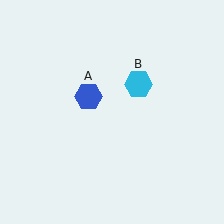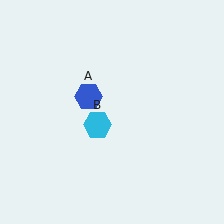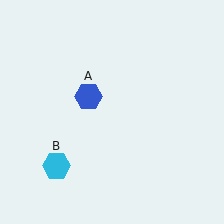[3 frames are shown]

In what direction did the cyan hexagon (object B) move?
The cyan hexagon (object B) moved down and to the left.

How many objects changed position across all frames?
1 object changed position: cyan hexagon (object B).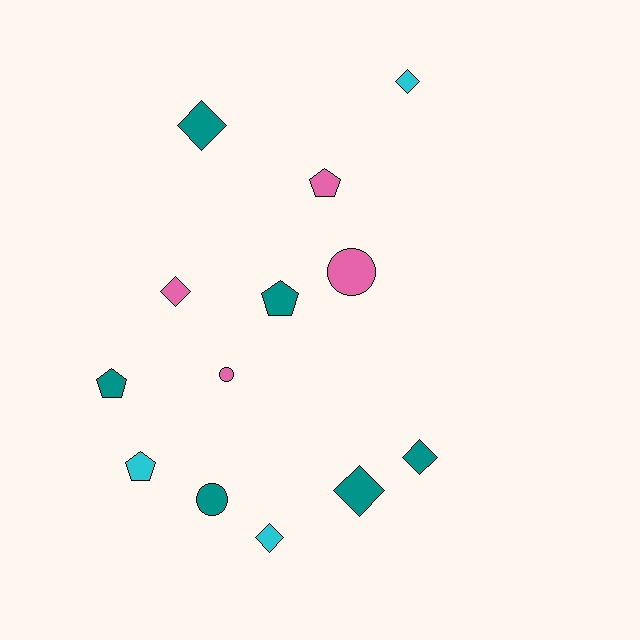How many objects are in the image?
There are 13 objects.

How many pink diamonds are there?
There is 1 pink diamond.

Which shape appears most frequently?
Diamond, with 6 objects.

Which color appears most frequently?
Teal, with 6 objects.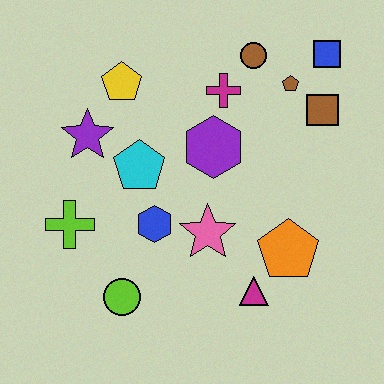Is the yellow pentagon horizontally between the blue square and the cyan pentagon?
No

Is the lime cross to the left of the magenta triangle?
Yes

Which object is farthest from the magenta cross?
The lime circle is farthest from the magenta cross.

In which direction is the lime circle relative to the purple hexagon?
The lime circle is below the purple hexagon.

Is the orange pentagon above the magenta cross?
No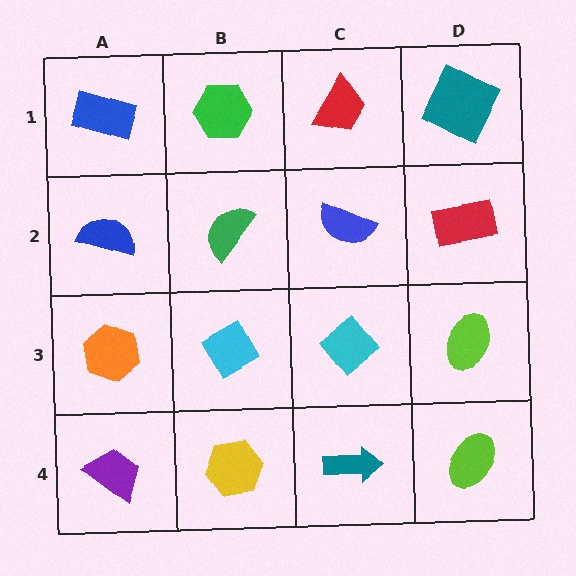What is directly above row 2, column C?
A red trapezoid.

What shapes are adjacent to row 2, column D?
A teal square (row 1, column D), a lime ellipse (row 3, column D), a blue semicircle (row 2, column C).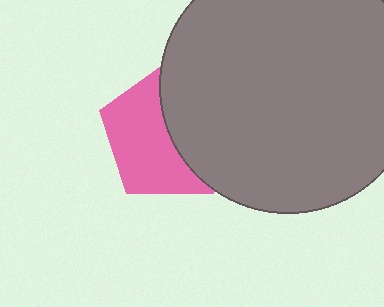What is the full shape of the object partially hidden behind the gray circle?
The partially hidden object is a pink pentagon.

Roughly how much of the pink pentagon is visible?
About half of it is visible (roughly 53%).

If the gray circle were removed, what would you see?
You would see the complete pink pentagon.